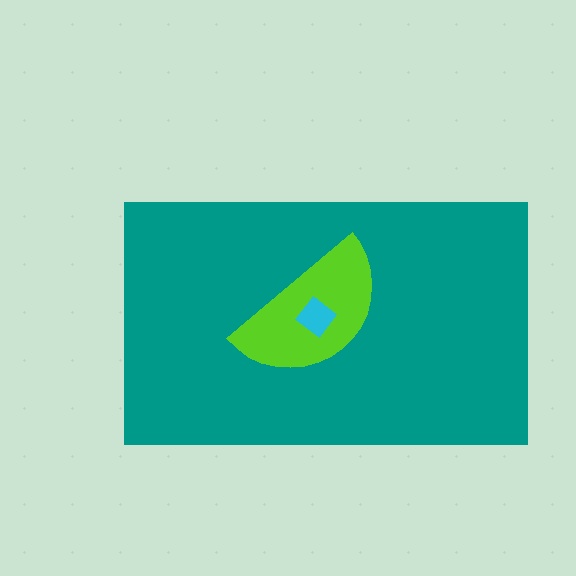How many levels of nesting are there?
3.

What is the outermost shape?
The teal rectangle.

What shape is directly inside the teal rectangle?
The lime semicircle.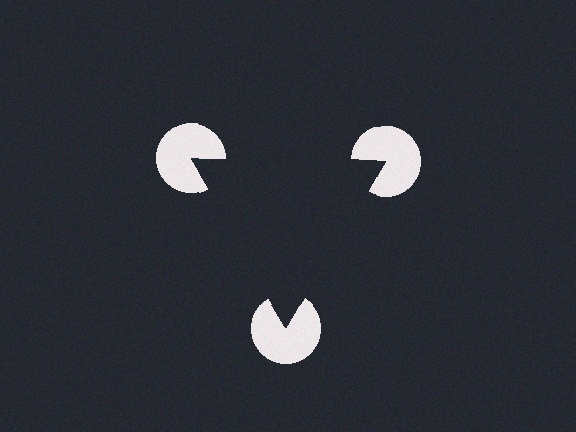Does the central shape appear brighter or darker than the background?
It typically appears slightly darker than the background, even though no actual brightness change is drawn.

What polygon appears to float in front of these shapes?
An illusory triangle — its edges are inferred from the aligned wedge cuts in the pac-man discs, not physically drawn.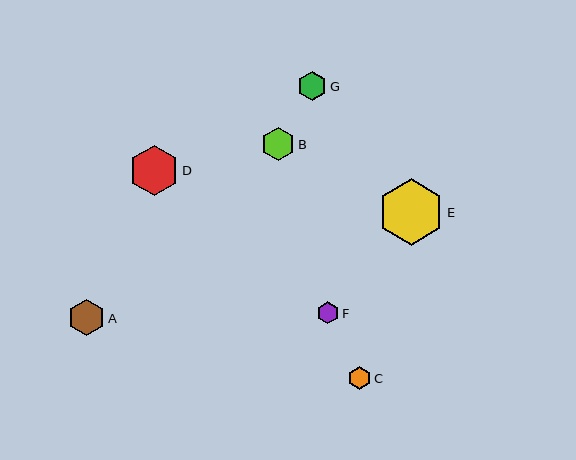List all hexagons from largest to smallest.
From largest to smallest: E, D, A, B, G, C, F.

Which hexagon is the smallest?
Hexagon F is the smallest with a size of approximately 22 pixels.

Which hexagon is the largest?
Hexagon E is the largest with a size of approximately 66 pixels.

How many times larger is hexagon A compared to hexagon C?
Hexagon A is approximately 1.6 times the size of hexagon C.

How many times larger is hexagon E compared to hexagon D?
Hexagon E is approximately 1.3 times the size of hexagon D.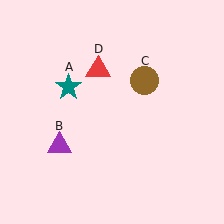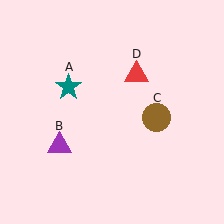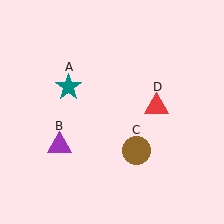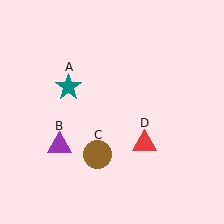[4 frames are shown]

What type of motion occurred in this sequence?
The brown circle (object C), red triangle (object D) rotated clockwise around the center of the scene.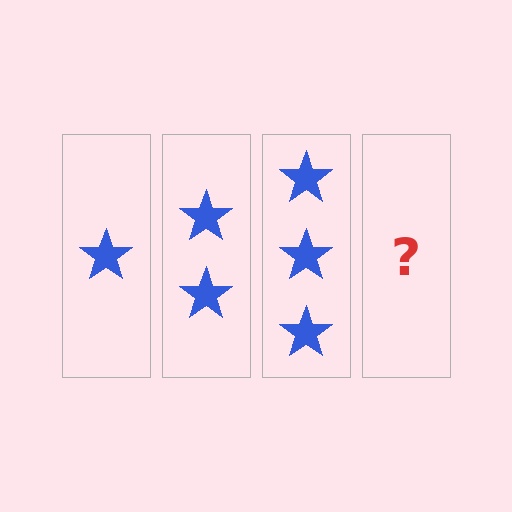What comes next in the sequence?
The next element should be 4 stars.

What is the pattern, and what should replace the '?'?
The pattern is that each step adds one more star. The '?' should be 4 stars.